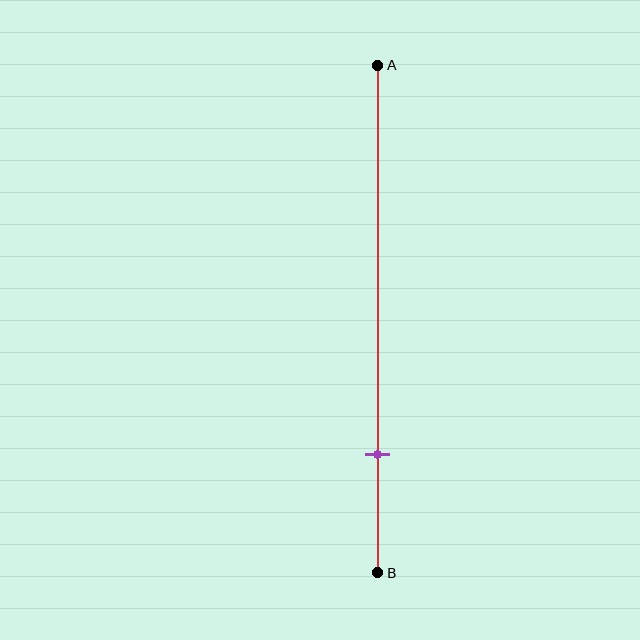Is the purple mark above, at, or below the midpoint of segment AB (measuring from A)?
The purple mark is below the midpoint of segment AB.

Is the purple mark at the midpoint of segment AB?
No, the mark is at about 75% from A, not at the 50% midpoint.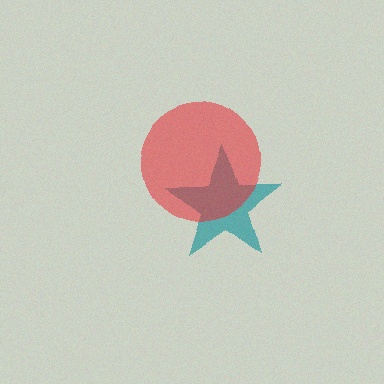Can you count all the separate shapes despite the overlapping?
Yes, there are 2 separate shapes.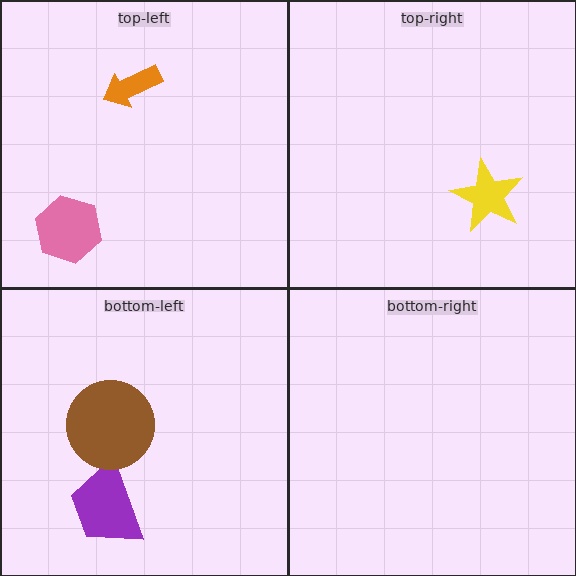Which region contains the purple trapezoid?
The bottom-left region.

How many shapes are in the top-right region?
1.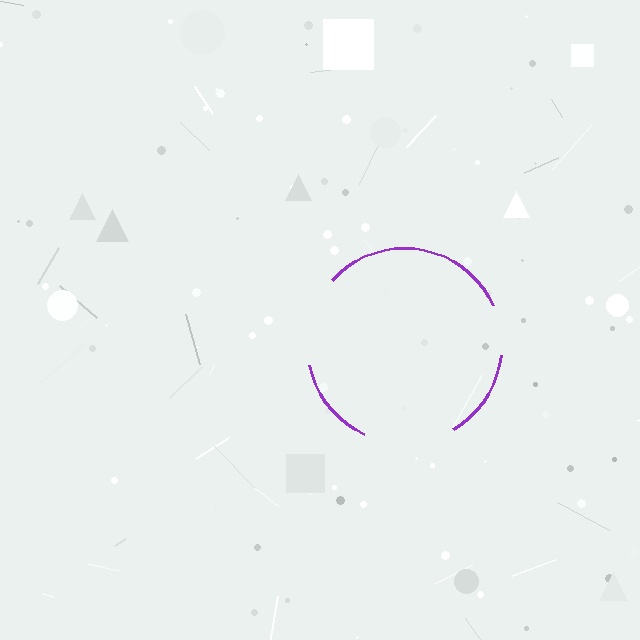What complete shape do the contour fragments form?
The contour fragments form a circle.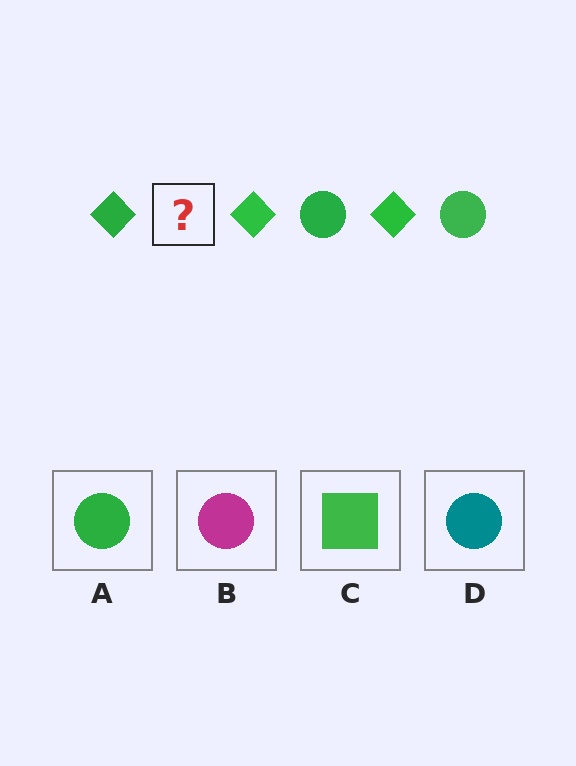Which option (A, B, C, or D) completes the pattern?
A.